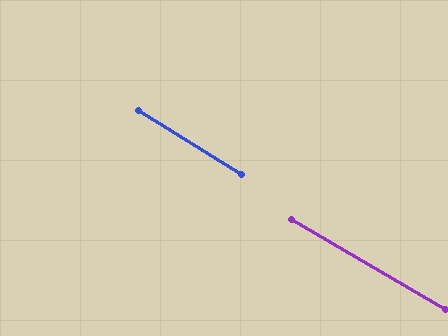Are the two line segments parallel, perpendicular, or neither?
Parallel — their directions differ by only 1.3°.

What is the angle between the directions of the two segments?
Approximately 1 degree.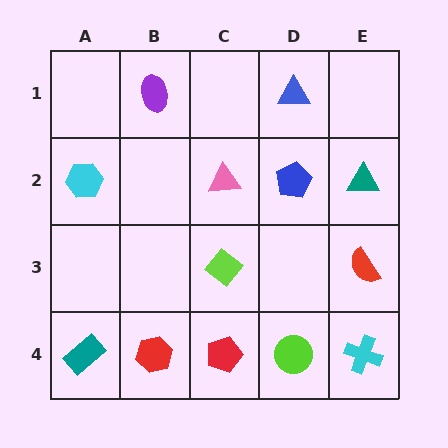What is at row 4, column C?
A red pentagon.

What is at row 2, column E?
A teal triangle.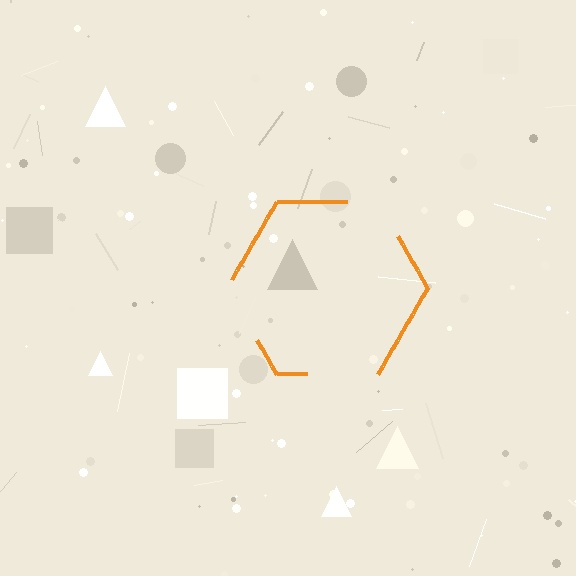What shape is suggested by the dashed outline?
The dashed outline suggests a hexagon.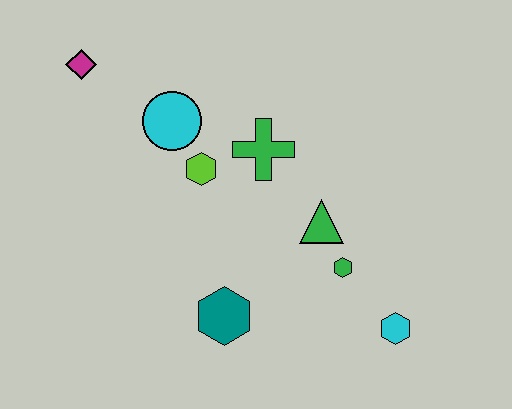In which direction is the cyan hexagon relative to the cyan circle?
The cyan hexagon is to the right of the cyan circle.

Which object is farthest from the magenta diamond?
The cyan hexagon is farthest from the magenta diamond.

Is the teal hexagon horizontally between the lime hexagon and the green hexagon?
Yes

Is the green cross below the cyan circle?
Yes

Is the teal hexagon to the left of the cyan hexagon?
Yes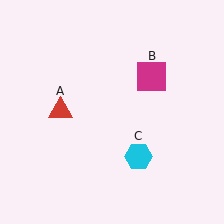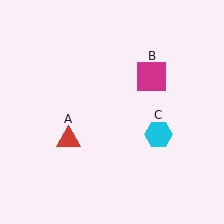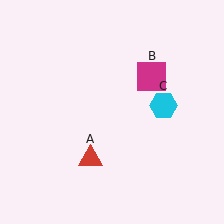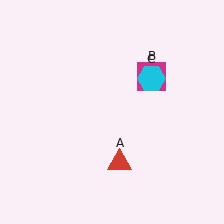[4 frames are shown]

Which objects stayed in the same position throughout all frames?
Magenta square (object B) remained stationary.